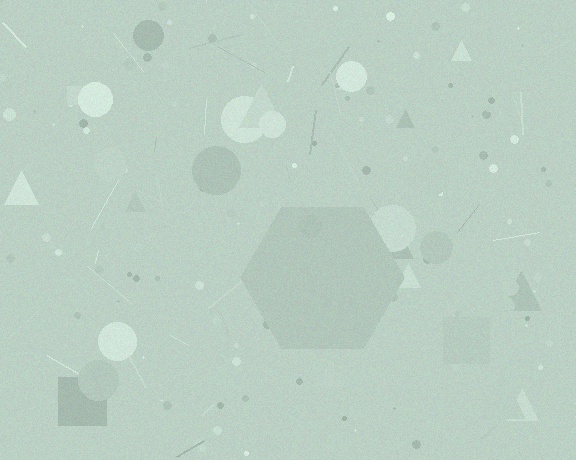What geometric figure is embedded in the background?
A hexagon is embedded in the background.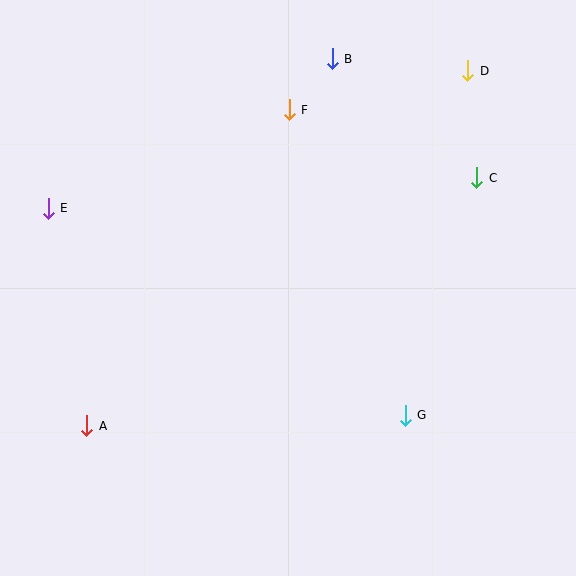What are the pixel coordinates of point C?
Point C is at (477, 178).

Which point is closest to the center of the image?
Point G at (405, 415) is closest to the center.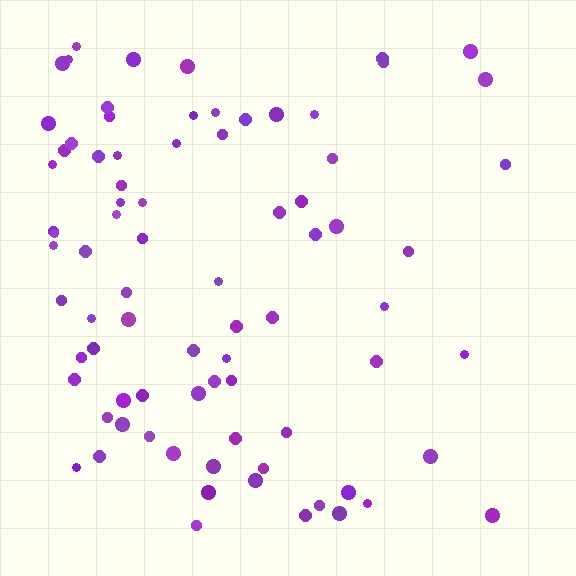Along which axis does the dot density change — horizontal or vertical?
Horizontal.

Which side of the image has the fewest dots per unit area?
The right.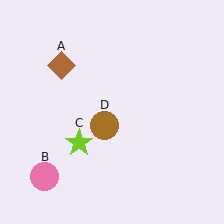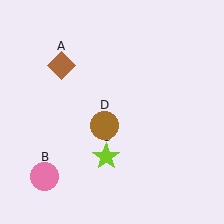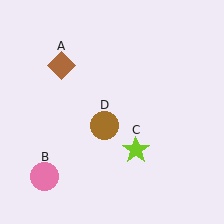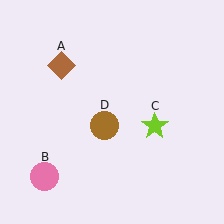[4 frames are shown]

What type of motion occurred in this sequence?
The lime star (object C) rotated counterclockwise around the center of the scene.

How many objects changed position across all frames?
1 object changed position: lime star (object C).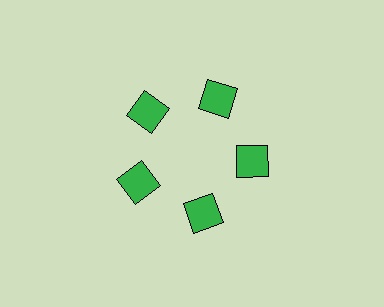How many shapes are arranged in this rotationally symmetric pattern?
There are 5 shapes, arranged in 5 groups of 1.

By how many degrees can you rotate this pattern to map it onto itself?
The pattern maps onto itself every 72 degrees of rotation.